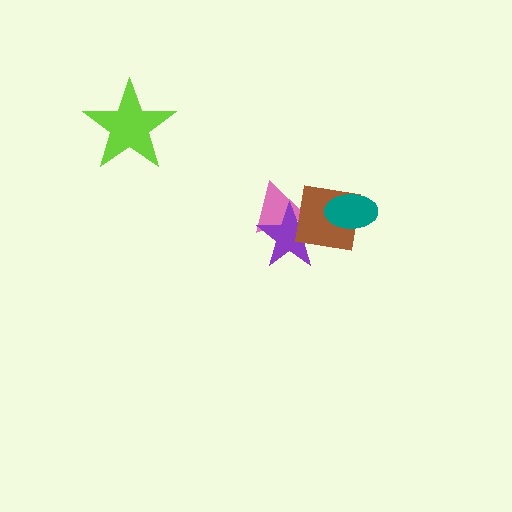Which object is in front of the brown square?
The teal ellipse is in front of the brown square.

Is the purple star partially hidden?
Yes, it is partially covered by another shape.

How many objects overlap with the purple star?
2 objects overlap with the purple star.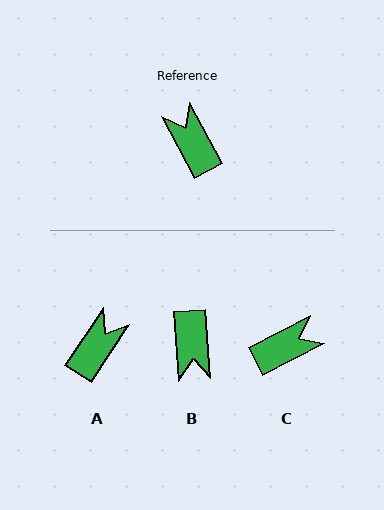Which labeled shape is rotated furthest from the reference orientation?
B, about 156 degrees away.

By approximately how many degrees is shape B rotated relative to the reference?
Approximately 156 degrees counter-clockwise.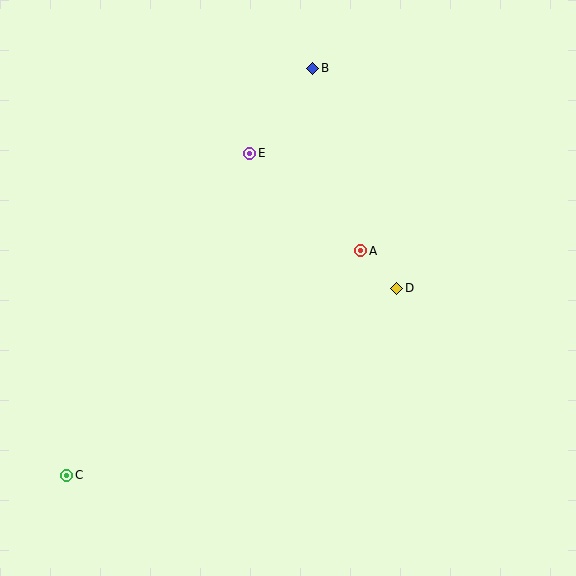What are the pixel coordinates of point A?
Point A is at (361, 251).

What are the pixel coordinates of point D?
Point D is at (397, 288).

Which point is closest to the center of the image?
Point A at (361, 251) is closest to the center.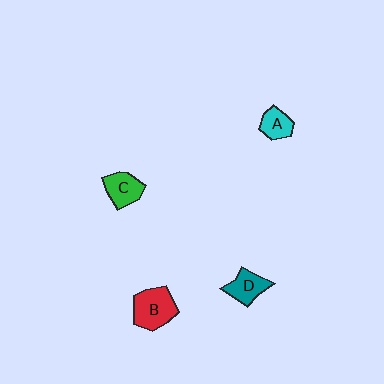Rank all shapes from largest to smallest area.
From largest to smallest: B (red), C (green), D (teal), A (cyan).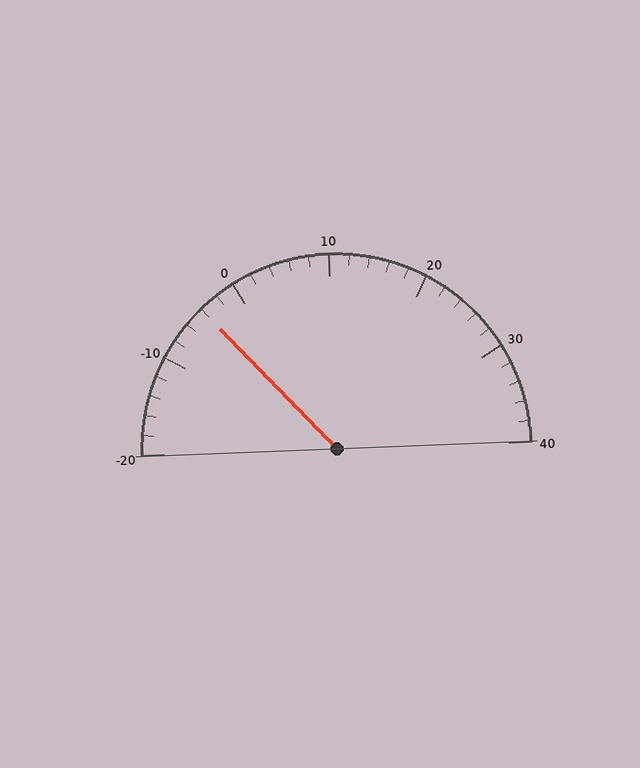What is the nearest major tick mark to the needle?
The nearest major tick mark is 0.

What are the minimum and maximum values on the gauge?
The gauge ranges from -20 to 40.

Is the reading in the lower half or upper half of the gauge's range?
The reading is in the lower half of the range (-20 to 40).